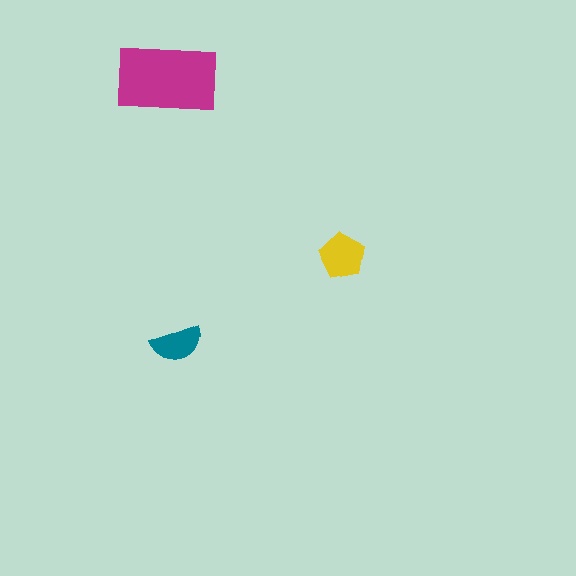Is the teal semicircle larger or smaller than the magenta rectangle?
Smaller.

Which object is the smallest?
The teal semicircle.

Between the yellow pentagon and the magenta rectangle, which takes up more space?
The magenta rectangle.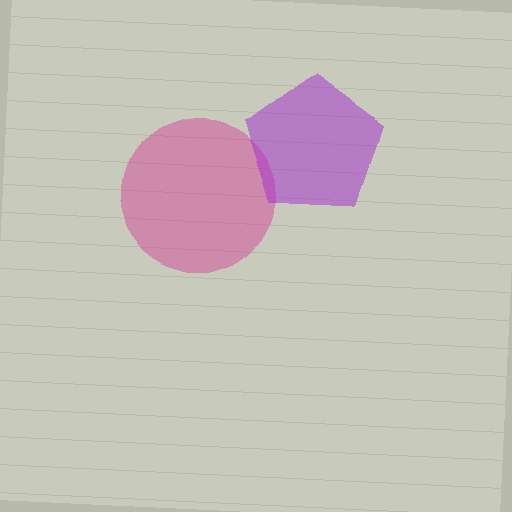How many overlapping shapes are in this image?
There are 2 overlapping shapes in the image.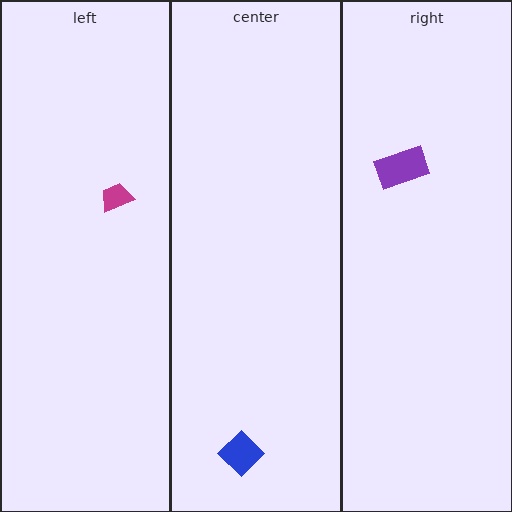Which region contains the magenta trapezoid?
The left region.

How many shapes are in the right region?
1.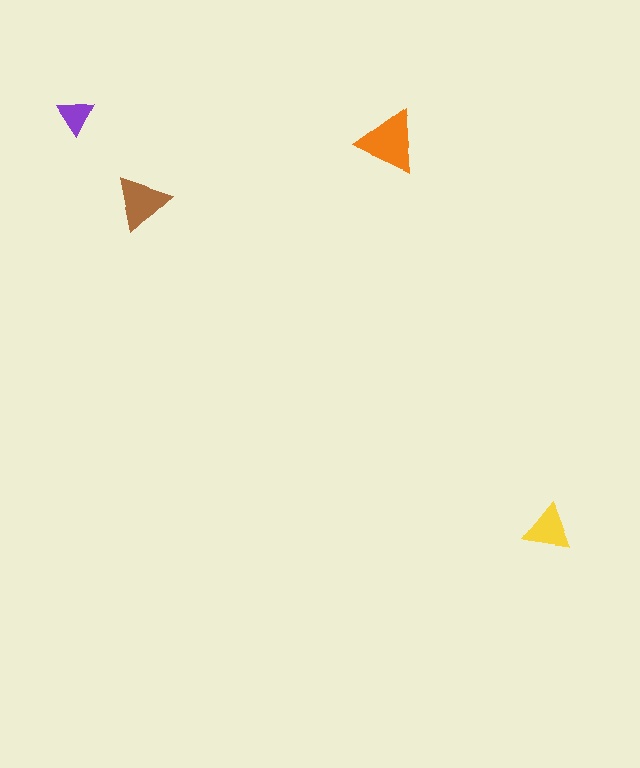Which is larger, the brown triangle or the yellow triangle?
The brown one.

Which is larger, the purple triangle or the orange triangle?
The orange one.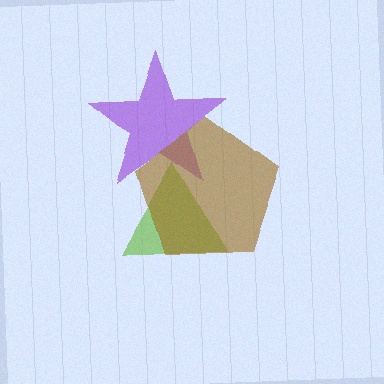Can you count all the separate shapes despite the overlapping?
Yes, there are 3 separate shapes.